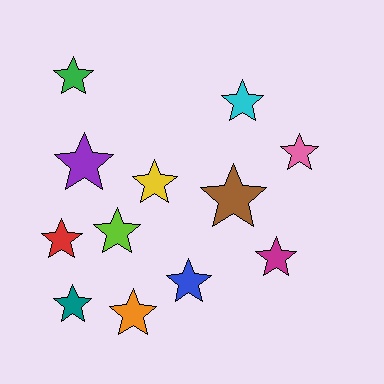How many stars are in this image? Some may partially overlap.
There are 12 stars.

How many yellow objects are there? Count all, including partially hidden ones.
There is 1 yellow object.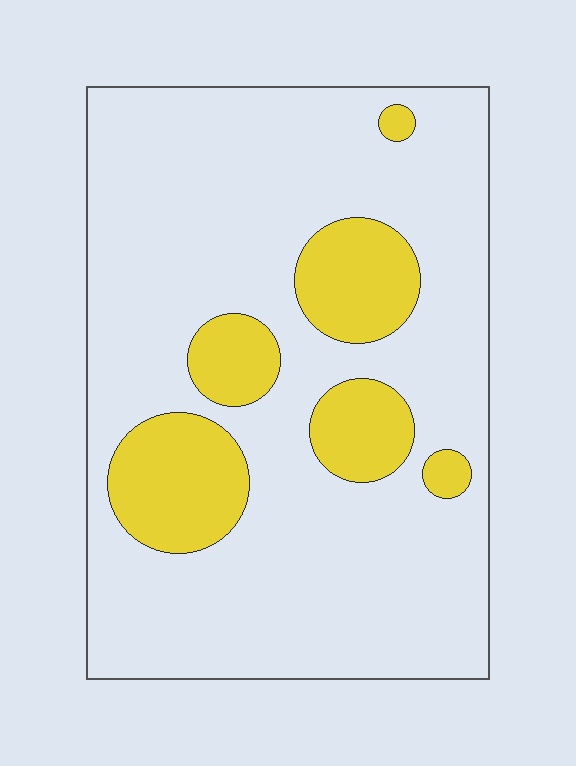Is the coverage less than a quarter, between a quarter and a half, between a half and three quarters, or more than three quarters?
Less than a quarter.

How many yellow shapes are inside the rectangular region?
6.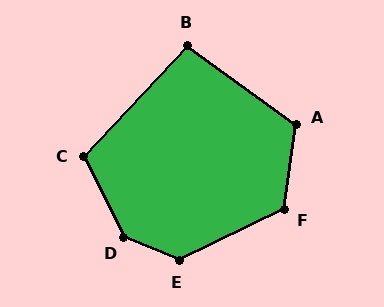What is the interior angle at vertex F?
Approximately 124 degrees (obtuse).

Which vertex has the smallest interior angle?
B, at approximately 97 degrees.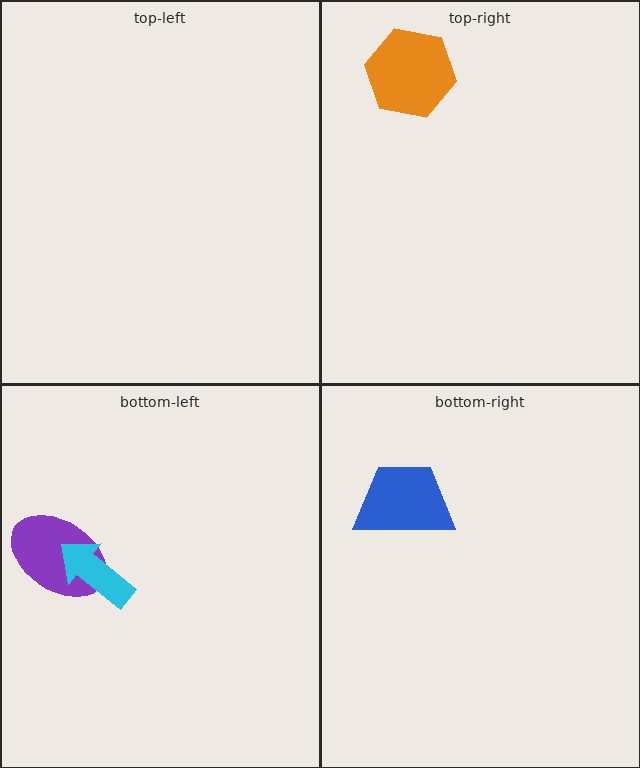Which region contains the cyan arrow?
The bottom-left region.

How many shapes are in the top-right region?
1.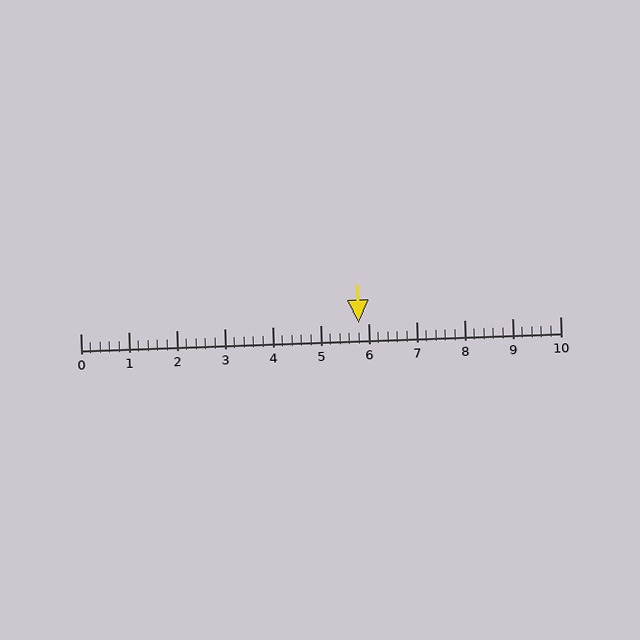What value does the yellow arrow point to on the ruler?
The yellow arrow points to approximately 5.8.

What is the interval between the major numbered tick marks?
The major tick marks are spaced 1 units apart.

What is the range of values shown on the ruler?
The ruler shows values from 0 to 10.